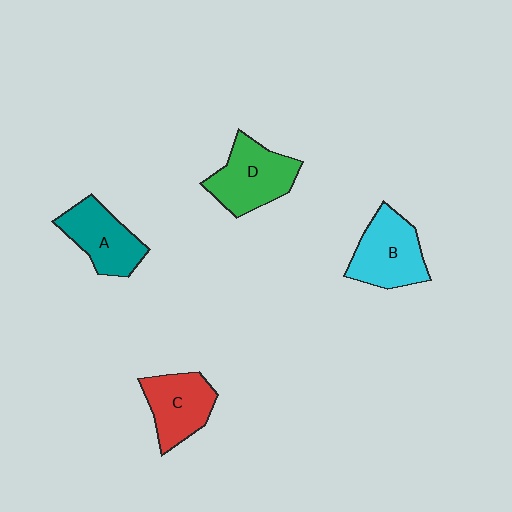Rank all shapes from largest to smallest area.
From largest to smallest: D (green), B (cyan), A (teal), C (red).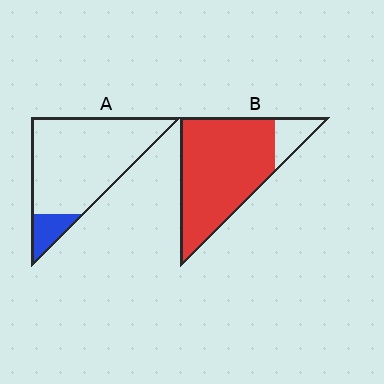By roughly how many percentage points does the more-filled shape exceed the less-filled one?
By roughly 75 percentage points (B over A).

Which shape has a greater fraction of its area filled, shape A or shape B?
Shape B.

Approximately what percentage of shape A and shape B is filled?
A is approximately 15% and B is approximately 85%.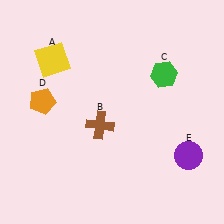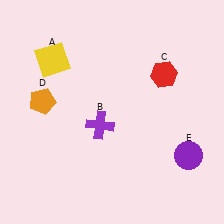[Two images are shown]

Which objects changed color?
B changed from brown to purple. C changed from green to red.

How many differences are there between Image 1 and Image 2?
There are 2 differences between the two images.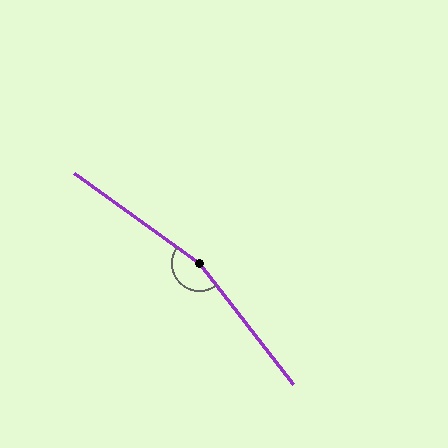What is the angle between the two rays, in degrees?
Approximately 163 degrees.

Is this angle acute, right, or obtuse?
It is obtuse.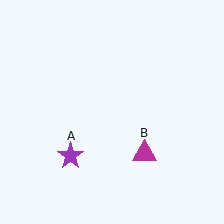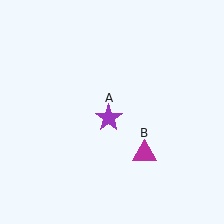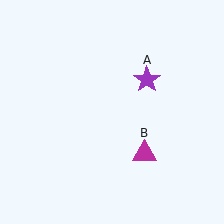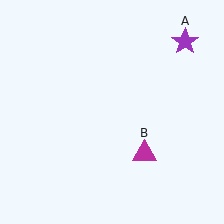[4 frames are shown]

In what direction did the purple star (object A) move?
The purple star (object A) moved up and to the right.